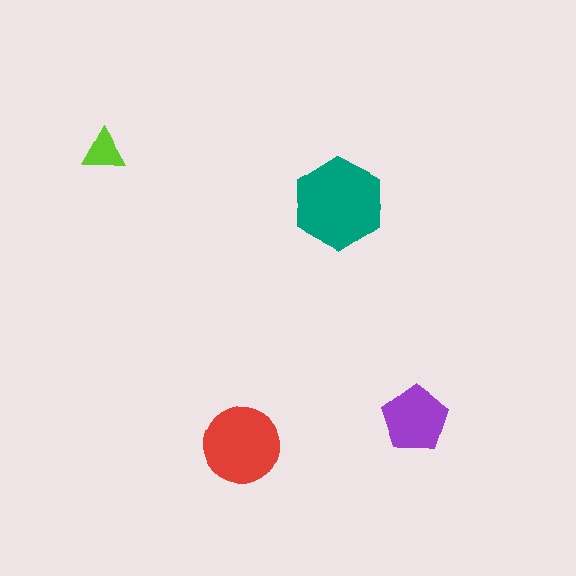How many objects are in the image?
There are 4 objects in the image.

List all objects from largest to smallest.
The teal hexagon, the red circle, the purple pentagon, the lime triangle.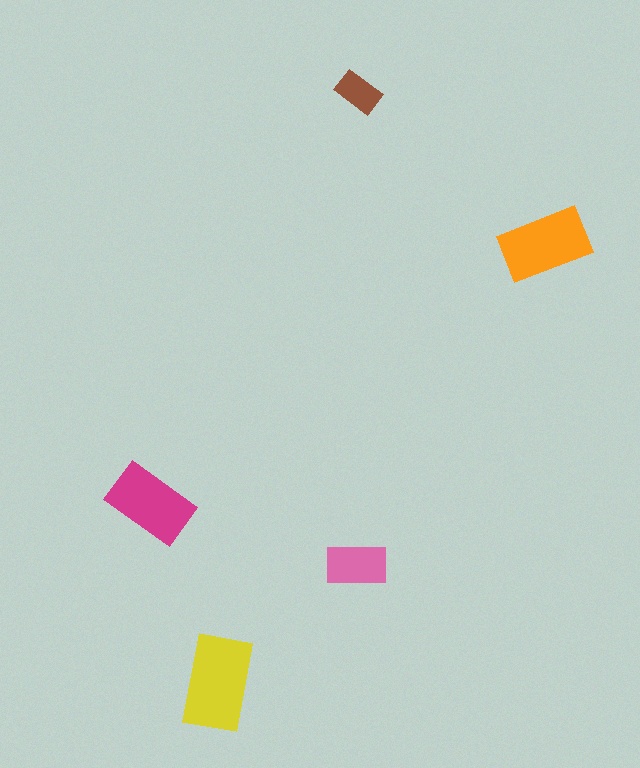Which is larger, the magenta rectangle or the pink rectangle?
The magenta one.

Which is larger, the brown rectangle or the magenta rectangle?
The magenta one.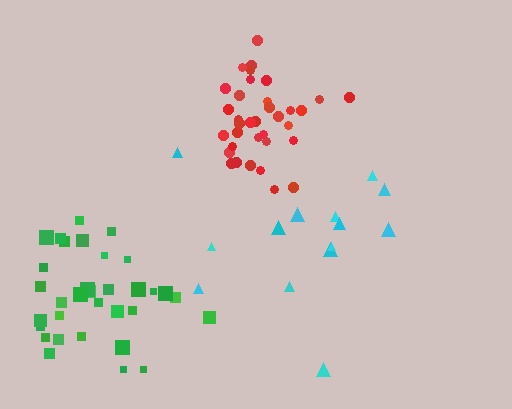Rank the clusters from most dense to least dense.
red, green, cyan.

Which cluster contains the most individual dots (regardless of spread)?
Red (35).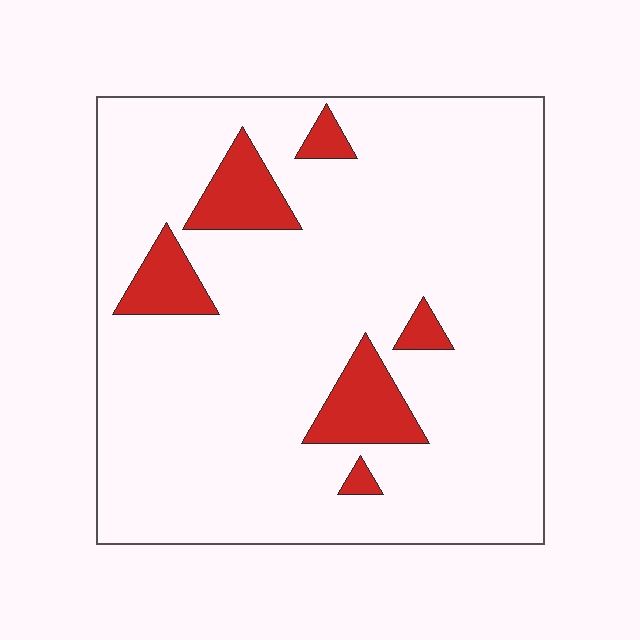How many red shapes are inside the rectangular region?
6.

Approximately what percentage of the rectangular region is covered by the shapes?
Approximately 10%.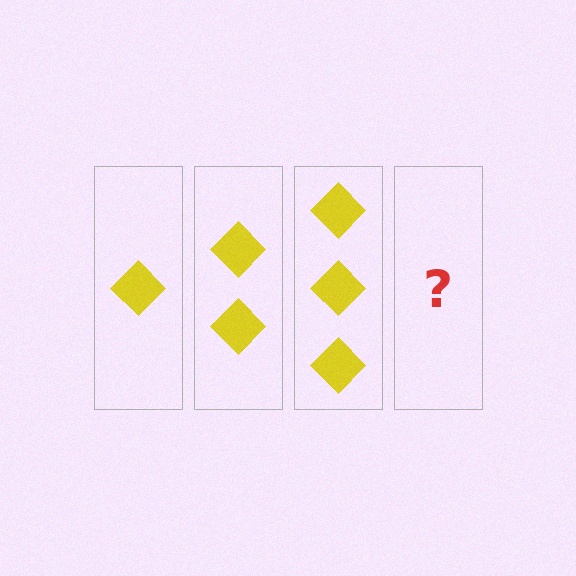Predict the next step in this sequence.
The next step is 4 diamonds.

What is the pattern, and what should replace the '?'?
The pattern is that each step adds one more diamond. The '?' should be 4 diamonds.